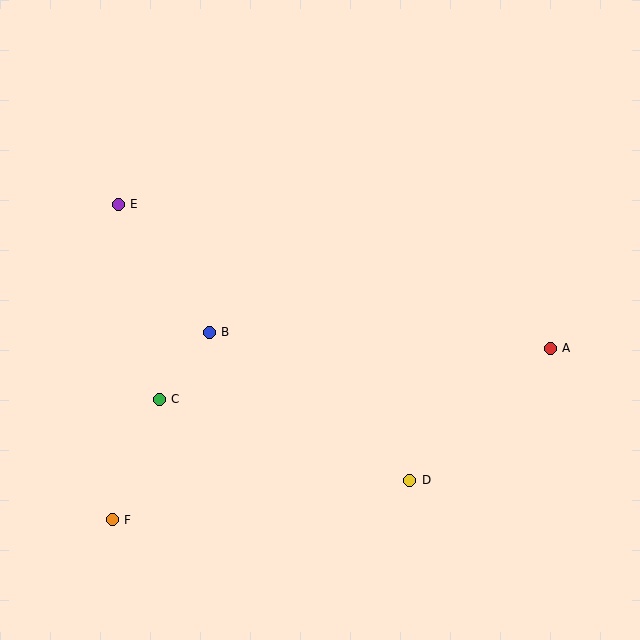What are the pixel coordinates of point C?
Point C is at (159, 399).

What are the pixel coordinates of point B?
Point B is at (209, 332).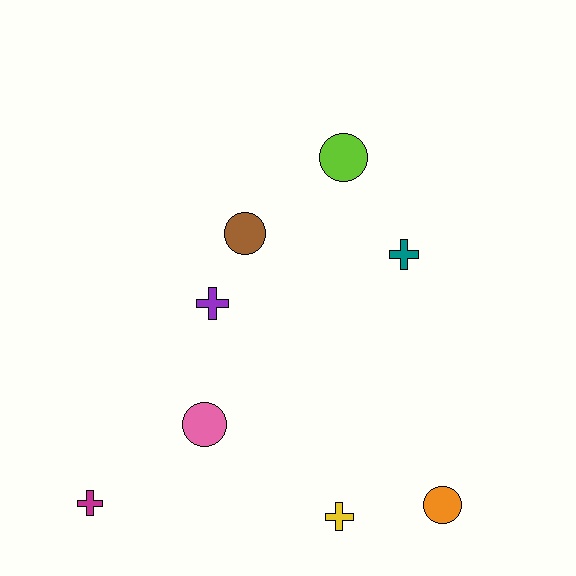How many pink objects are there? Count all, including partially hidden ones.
There is 1 pink object.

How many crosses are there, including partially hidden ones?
There are 4 crosses.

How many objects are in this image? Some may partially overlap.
There are 8 objects.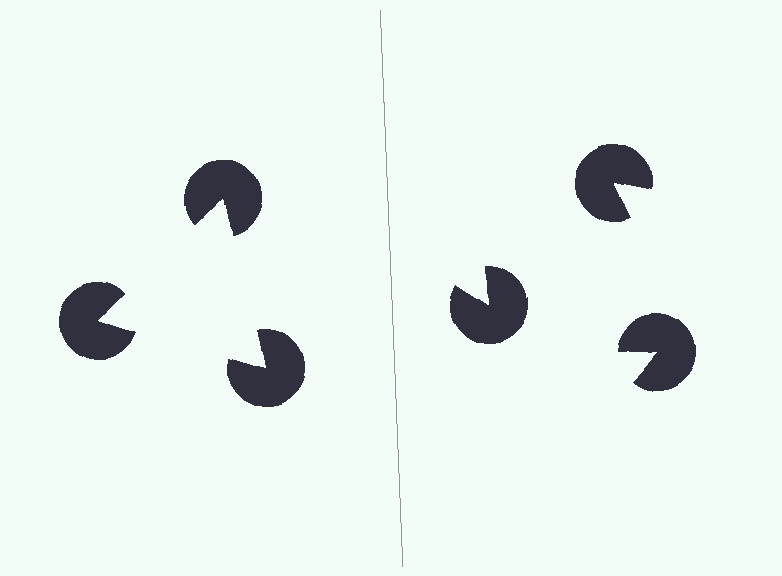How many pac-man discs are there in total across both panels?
6 — 3 on each side.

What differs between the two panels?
The pac-man discs are positioned identically on both sides; only the wedge orientations differ. On the left they align to a triangle; on the right they are misaligned.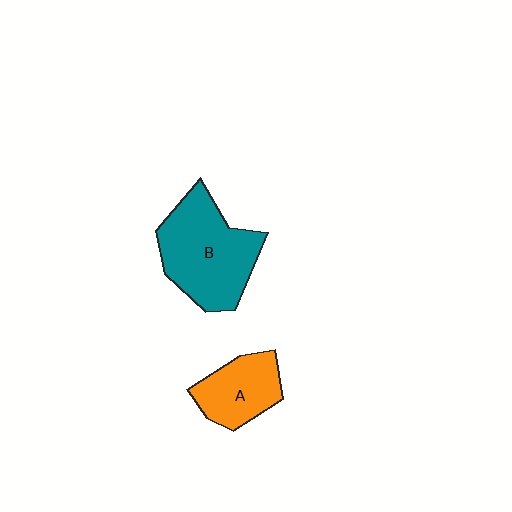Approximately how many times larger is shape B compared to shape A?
Approximately 1.8 times.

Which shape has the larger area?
Shape B (teal).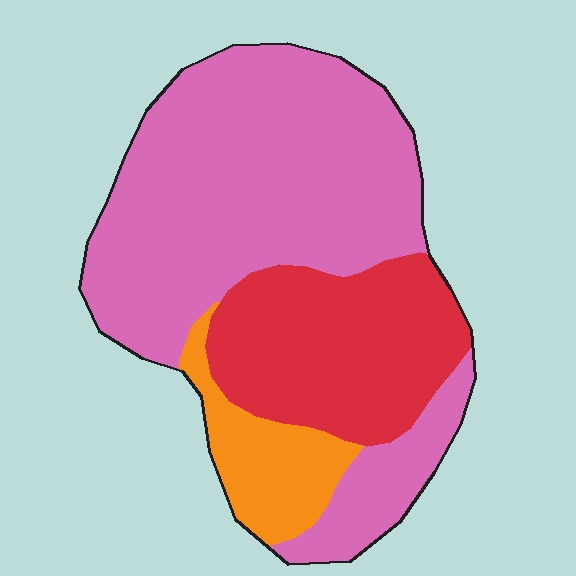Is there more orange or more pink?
Pink.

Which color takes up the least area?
Orange, at roughly 10%.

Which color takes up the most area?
Pink, at roughly 60%.